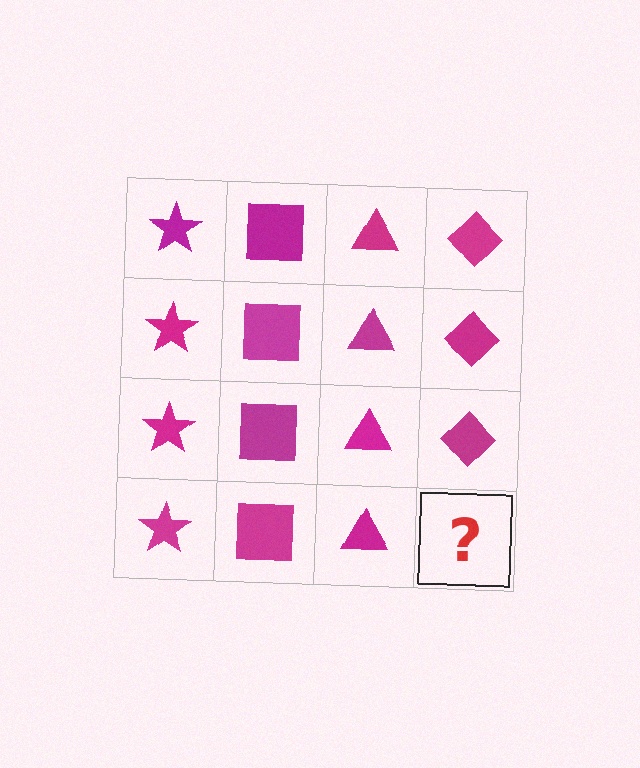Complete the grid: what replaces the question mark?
The question mark should be replaced with a magenta diamond.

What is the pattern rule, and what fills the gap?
The rule is that each column has a consistent shape. The gap should be filled with a magenta diamond.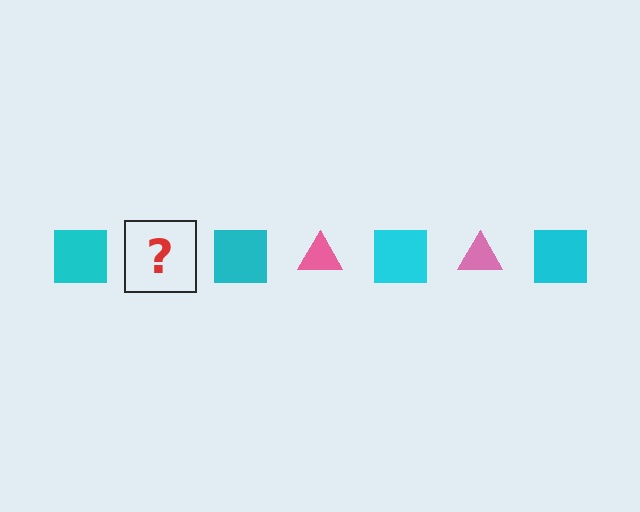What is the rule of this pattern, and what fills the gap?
The rule is that the pattern alternates between cyan square and pink triangle. The gap should be filled with a pink triangle.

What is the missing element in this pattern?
The missing element is a pink triangle.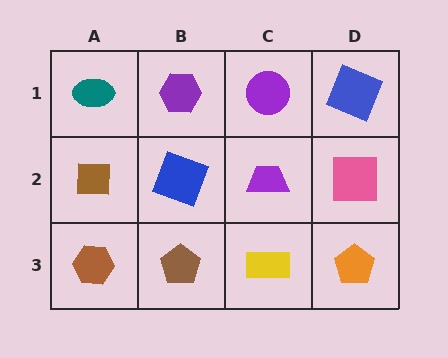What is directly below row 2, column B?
A brown pentagon.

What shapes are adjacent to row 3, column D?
A pink square (row 2, column D), a yellow rectangle (row 3, column C).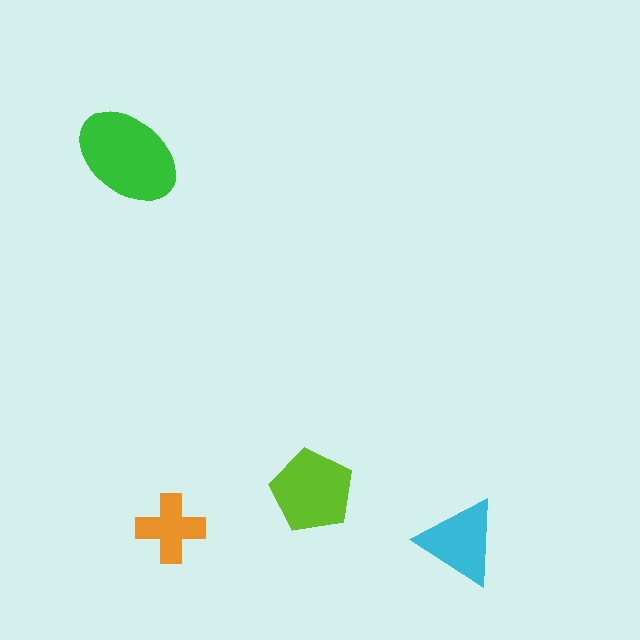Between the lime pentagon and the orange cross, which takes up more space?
The lime pentagon.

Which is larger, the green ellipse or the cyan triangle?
The green ellipse.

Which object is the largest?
The green ellipse.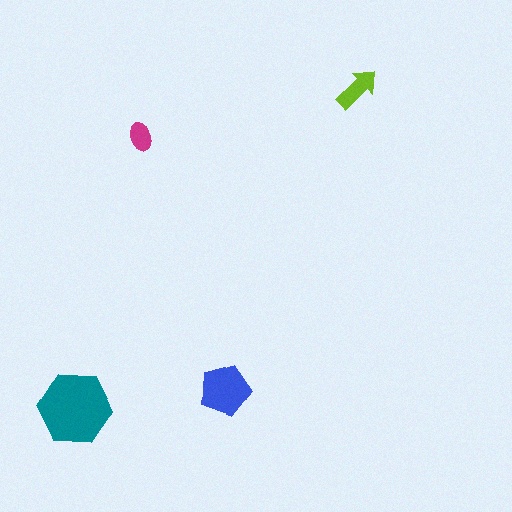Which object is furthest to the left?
The teal hexagon is leftmost.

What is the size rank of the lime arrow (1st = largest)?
3rd.